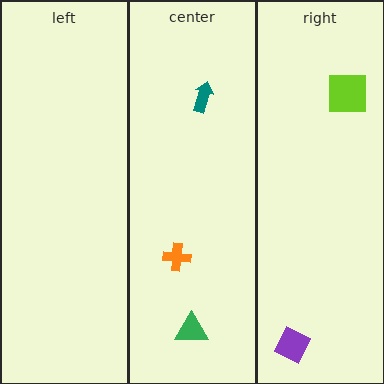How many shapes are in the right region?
2.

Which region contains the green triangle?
The center region.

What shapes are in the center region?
The green triangle, the teal arrow, the orange cross.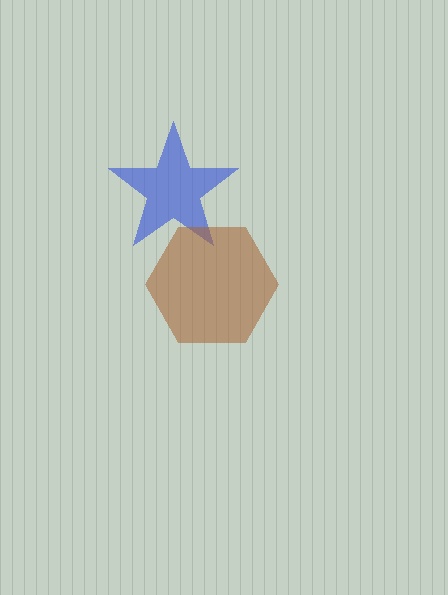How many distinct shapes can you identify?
There are 2 distinct shapes: a blue star, a brown hexagon.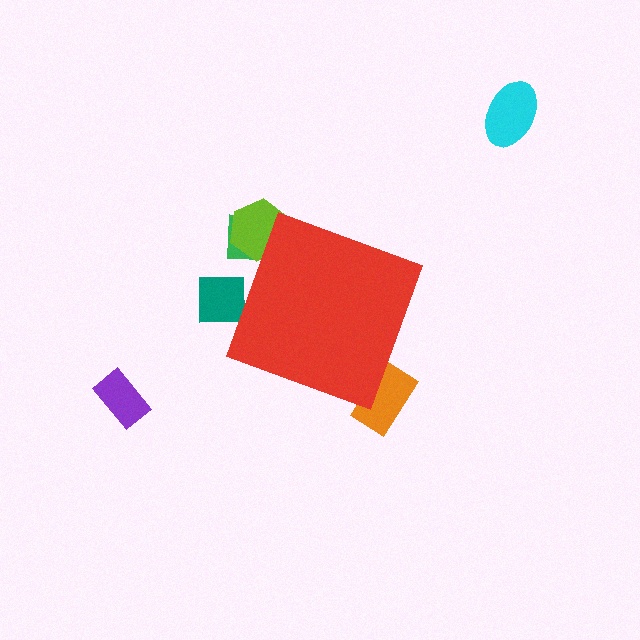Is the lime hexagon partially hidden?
Yes, the lime hexagon is partially hidden behind the red diamond.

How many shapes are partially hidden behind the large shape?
4 shapes are partially hidden.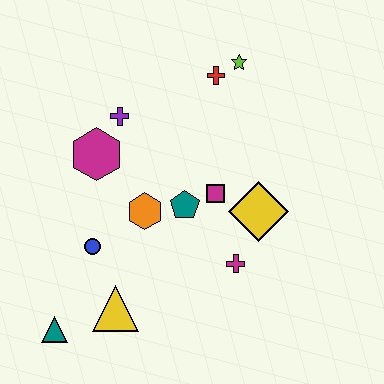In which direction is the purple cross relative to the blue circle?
The purple cross is above the blue circle.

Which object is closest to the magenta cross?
The yellow diamond is closest to the magenta cross.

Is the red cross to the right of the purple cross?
Yes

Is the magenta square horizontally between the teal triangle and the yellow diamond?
Yes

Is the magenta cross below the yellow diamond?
Yes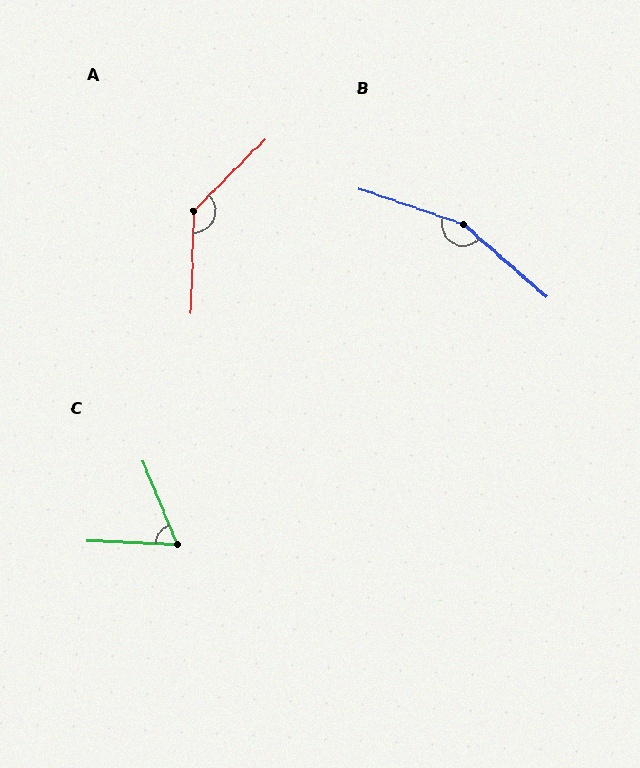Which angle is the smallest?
C, at approximately 65 degrees.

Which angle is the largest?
B, at approximately 158 degrees.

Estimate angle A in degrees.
Approximately 137 degrees.